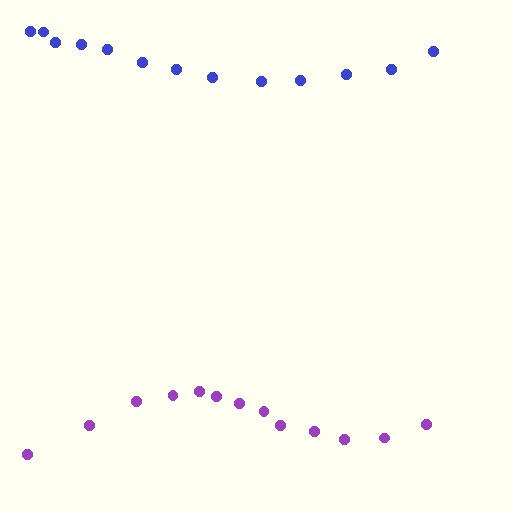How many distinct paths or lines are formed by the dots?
There are 2 distinct paths.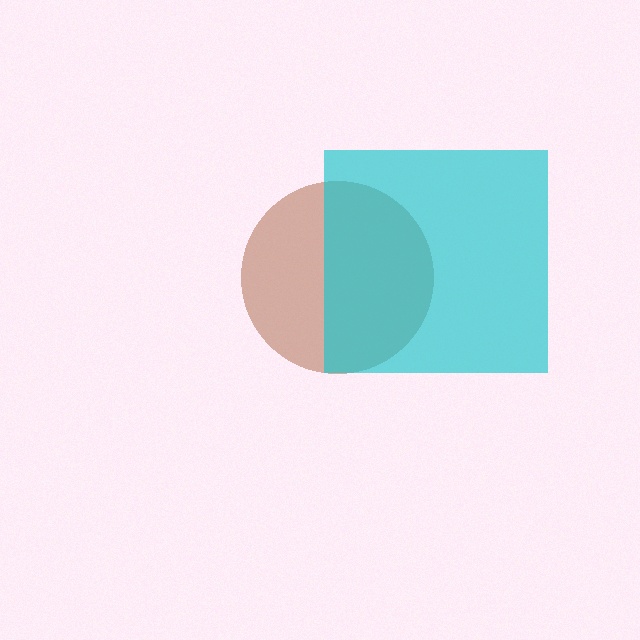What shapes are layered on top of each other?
The layered shapes are: a brown circle, a cyan square.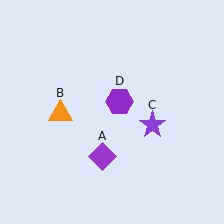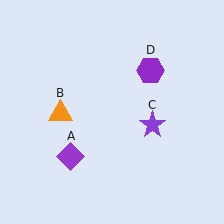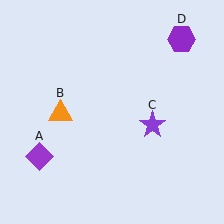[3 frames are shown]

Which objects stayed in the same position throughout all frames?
Orange triangle (object B) and purple star (object C) remained stationary.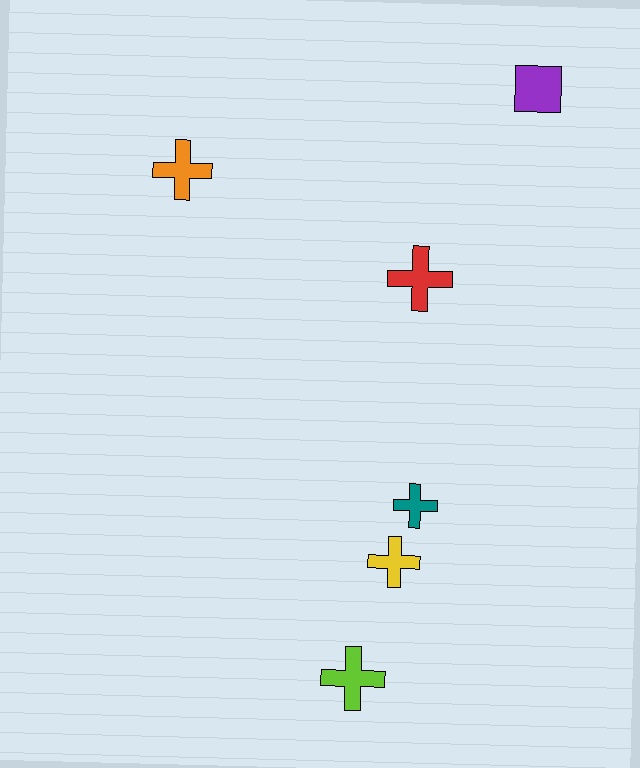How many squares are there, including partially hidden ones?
There is 1 square.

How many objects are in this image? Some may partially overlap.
There are 6 objects.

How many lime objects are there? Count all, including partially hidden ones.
There is 1 lime object.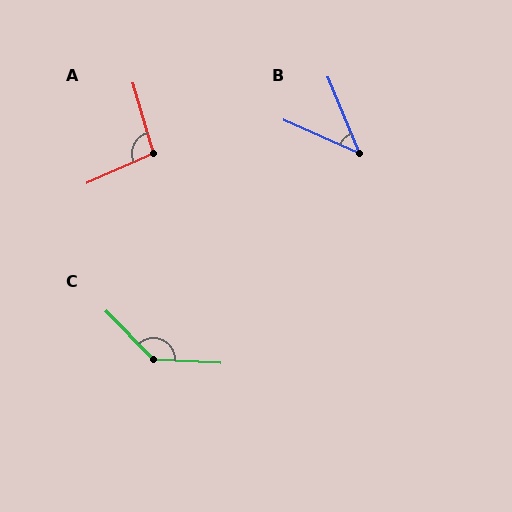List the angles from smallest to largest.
B (43°), A (97°), C (137°).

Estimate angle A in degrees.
Approximately 97 degrees.